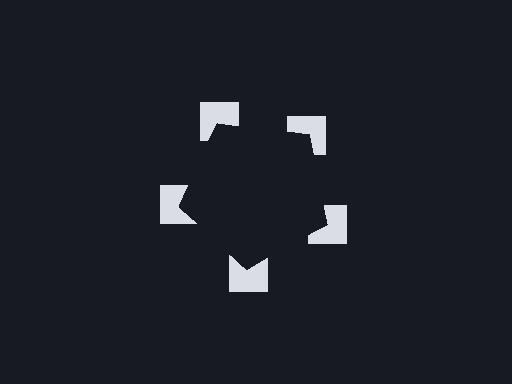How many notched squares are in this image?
There are 5 — one at each vertex of the illusory pentagon.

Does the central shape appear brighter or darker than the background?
It typically appears slightly darker than the background, even though no actual brightness change is drawn.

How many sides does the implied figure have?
5 sides.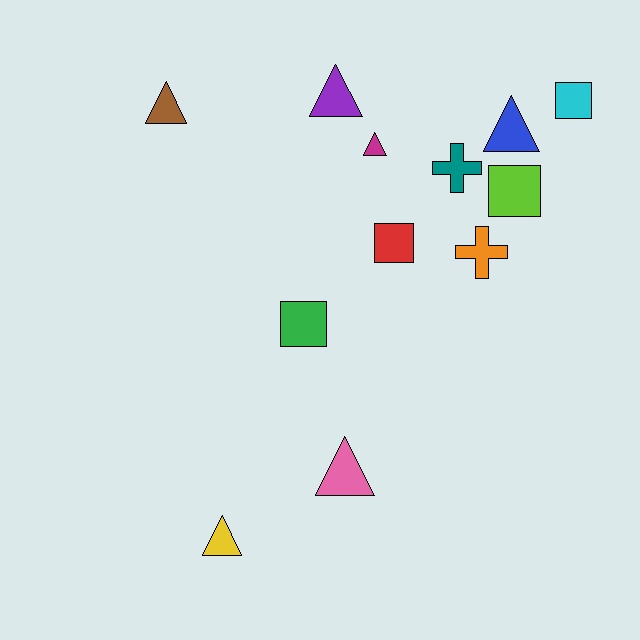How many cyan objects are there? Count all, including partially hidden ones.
There is 1 cyan object.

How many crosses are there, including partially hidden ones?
There are 2 crosses.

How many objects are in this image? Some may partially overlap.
There are 12 objects.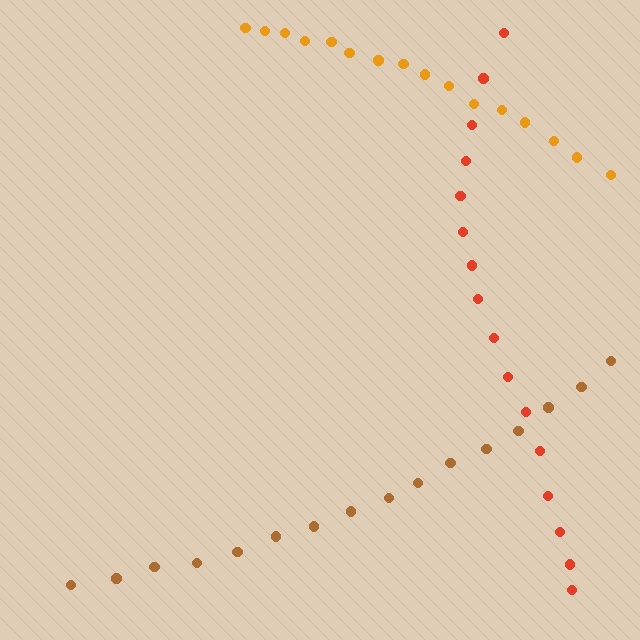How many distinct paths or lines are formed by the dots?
There are 3 distinct paths.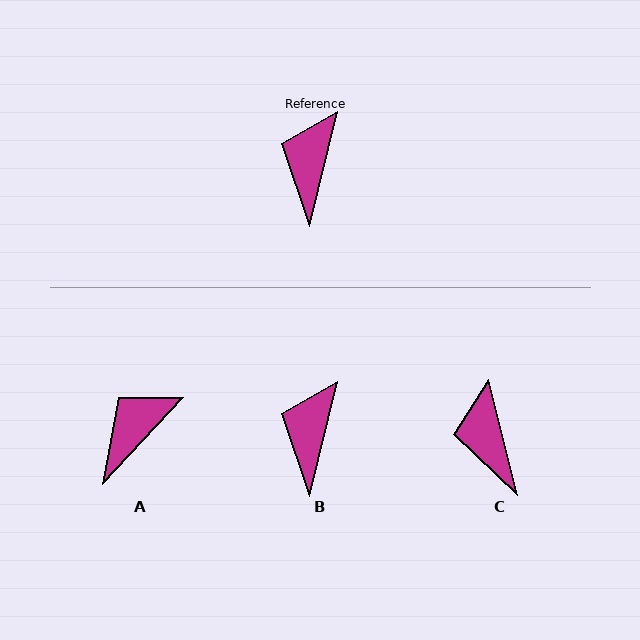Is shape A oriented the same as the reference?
No, it is off by about 29 degrees.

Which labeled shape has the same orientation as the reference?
B.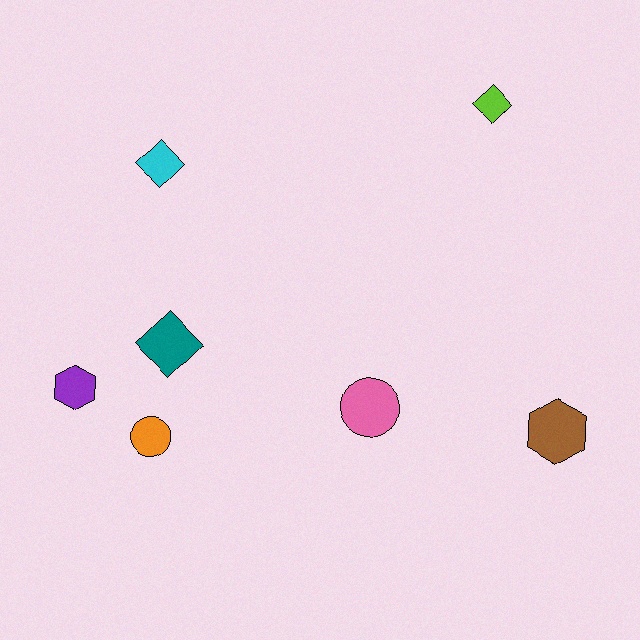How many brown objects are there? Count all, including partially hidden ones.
There is 1 brown object.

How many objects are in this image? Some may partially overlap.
There are 7 objects.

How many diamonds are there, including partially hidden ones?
There are 3 diamonds.